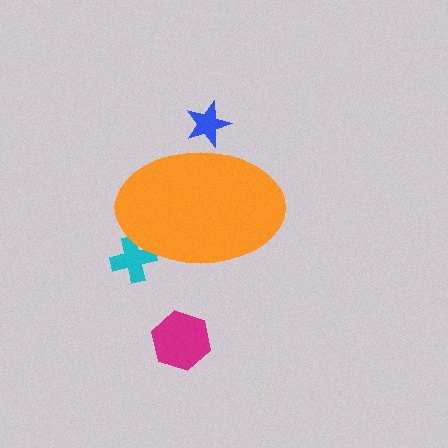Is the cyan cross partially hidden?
Yes, the cyan cross is partially hidden behind the orange ellipse.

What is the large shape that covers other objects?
An orange ellipse.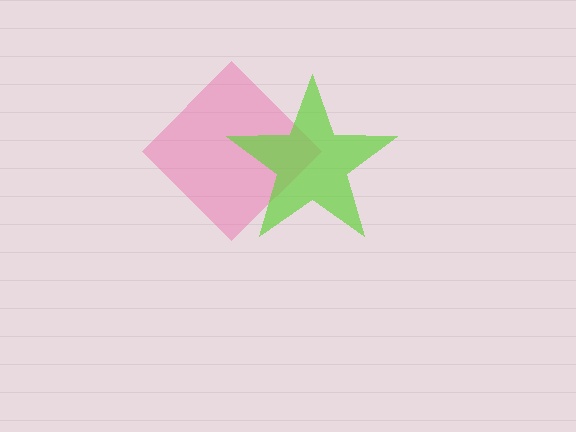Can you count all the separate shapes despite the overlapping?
Yes, there are 2 separate shapes.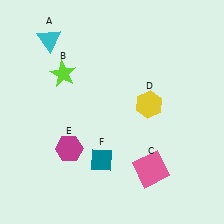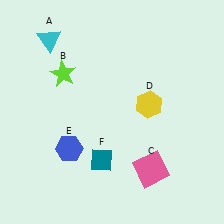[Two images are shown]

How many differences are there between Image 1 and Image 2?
There is 1 difference between the two images.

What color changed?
The hexagon (E) changed from magenta in Image 1 to blue in Image 2.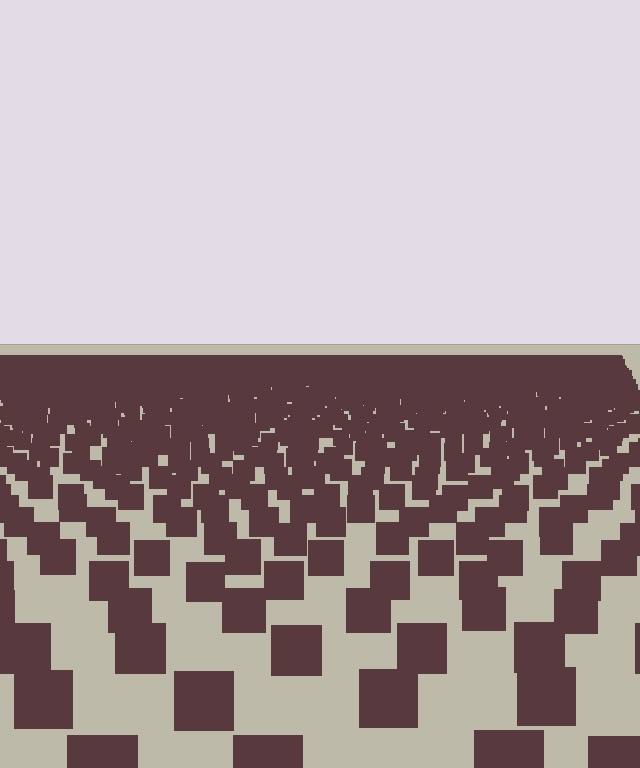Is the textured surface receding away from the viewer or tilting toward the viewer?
The surface is receding away from the viewer. Texture elements get smaller and denser toward the top.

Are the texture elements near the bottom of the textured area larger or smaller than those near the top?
Larger. Near the bottom, elements are closer to the viewer and appear at a bigger on-screen size.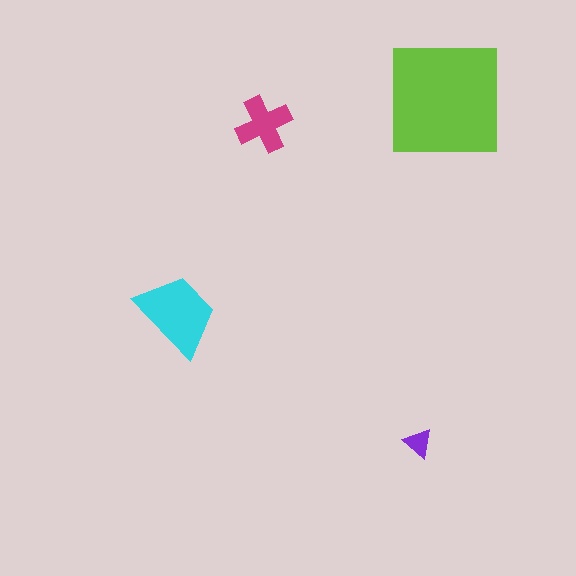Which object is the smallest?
The purple triangle.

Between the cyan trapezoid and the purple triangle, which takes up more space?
The cyan trapezoid.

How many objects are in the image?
There are 4 objects in the image.